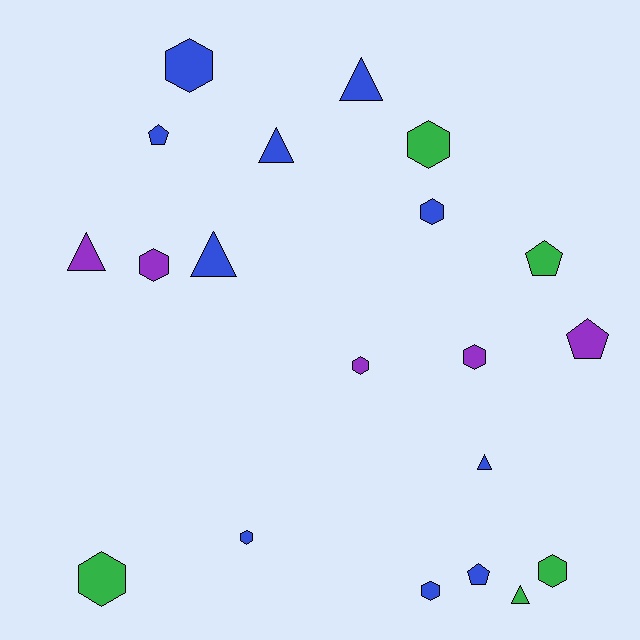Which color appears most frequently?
Blue, with 10 objects.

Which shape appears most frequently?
Hexagon, with 10 objects.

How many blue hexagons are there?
There are 4 blue hexagons.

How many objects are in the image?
There are 20 objects.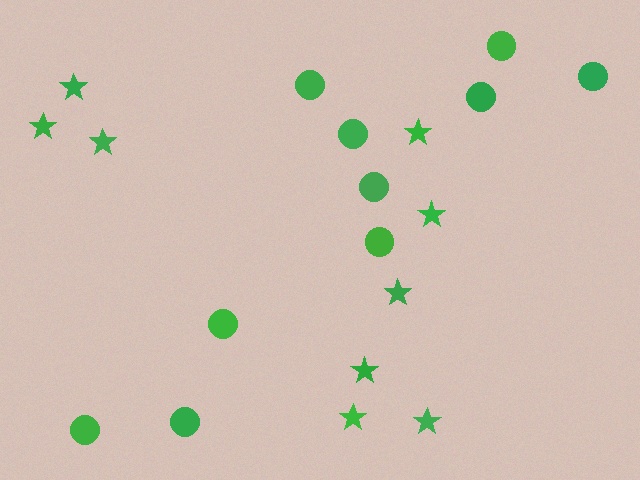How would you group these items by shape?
There are 2 groups: one group of circles (10) and one group of stars (9).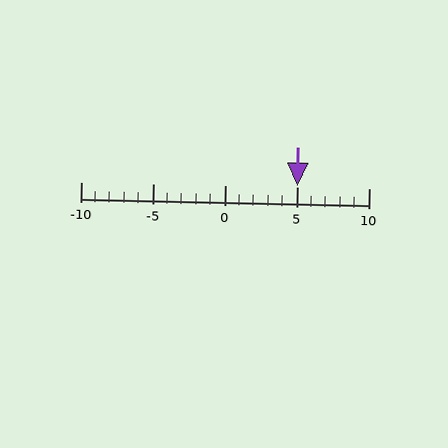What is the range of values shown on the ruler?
The ruler shows values from -10 to 10.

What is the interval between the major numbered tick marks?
The major tick marks are spaced 5 units apart.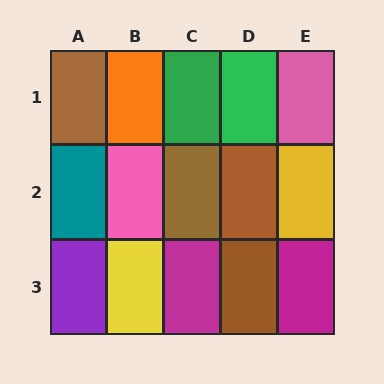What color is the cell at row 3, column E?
Magenta.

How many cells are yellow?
2 cells are yellow.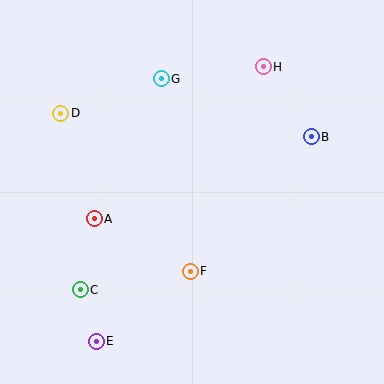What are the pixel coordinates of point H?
Point H is at (263, 67).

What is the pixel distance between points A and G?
The distance between A and G is 155 pixels.